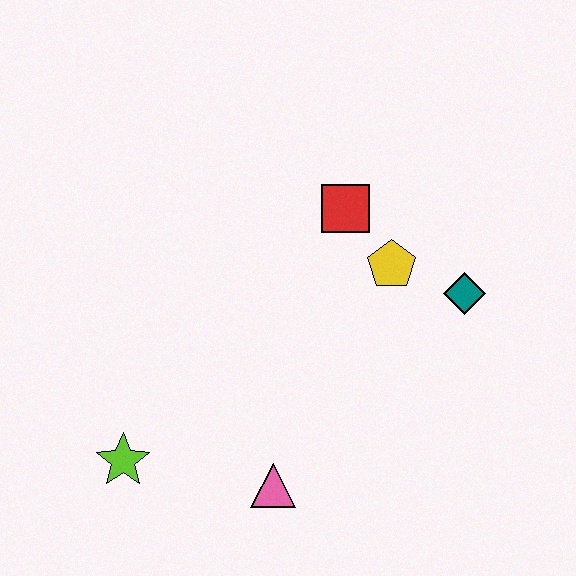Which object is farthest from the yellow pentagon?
The lime star is farthest from the yellow pentagon.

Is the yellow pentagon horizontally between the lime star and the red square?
No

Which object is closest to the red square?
The yellow pentagon is closest to the red square.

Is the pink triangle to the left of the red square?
Yes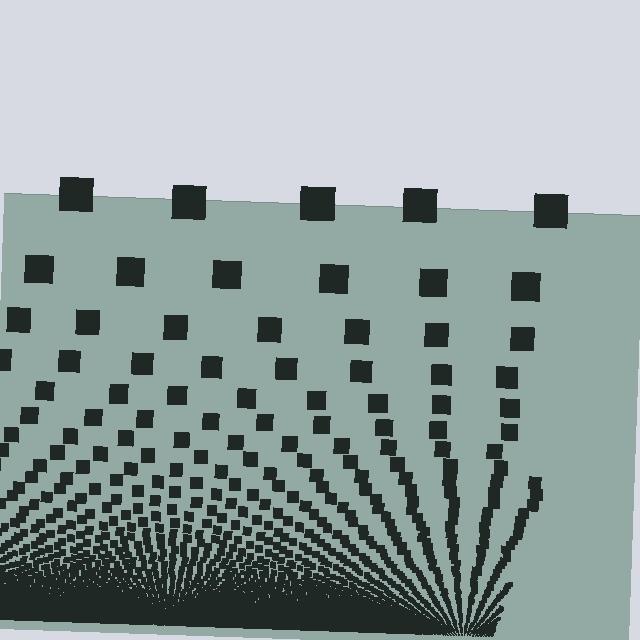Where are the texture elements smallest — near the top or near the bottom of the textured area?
Near the bottom.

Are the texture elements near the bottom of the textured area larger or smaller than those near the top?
Smaller. The gradient is inverted — elements near the bottom are smaller and denser.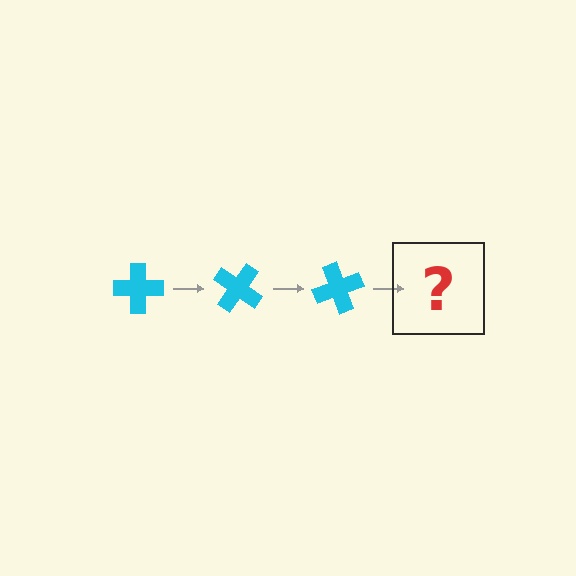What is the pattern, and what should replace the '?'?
The pattern is that the cross rotates 35 degrees each step. The '?' should be a cyan cross rotated 105 degrees.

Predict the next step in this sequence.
The next step is a cyan cross rotated 105 degrees.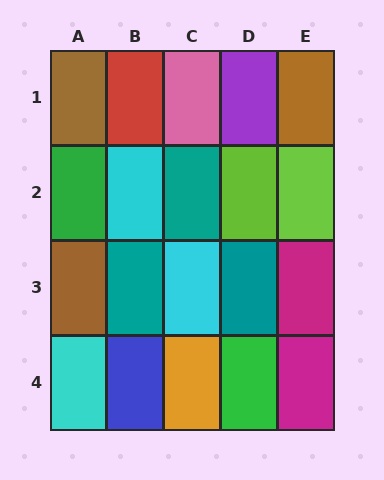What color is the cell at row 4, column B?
Blue.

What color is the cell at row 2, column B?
Cyan.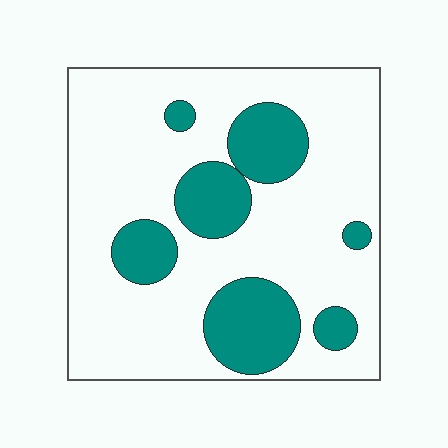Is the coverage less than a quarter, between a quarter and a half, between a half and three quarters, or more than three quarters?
Less than a quarter.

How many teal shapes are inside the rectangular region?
7.